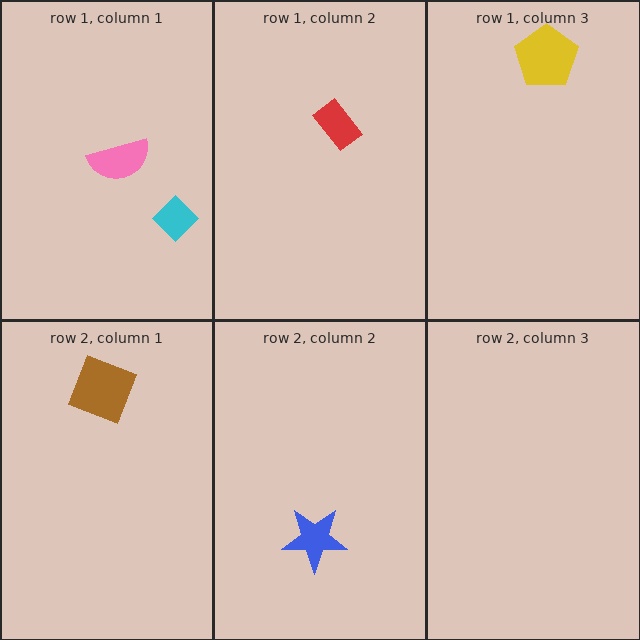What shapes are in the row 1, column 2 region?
The red rectangle.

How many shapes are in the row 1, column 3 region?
1.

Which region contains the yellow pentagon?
The row 1, column 3 region.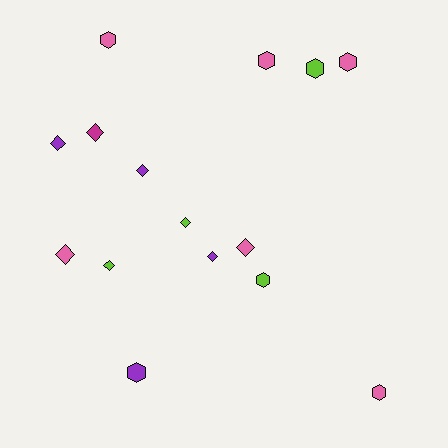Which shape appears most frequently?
Diamond, with 8 objects.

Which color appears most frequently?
Pink, with 6 objects.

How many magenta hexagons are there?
There are no magenta hexagons.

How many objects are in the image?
There are 15 objects.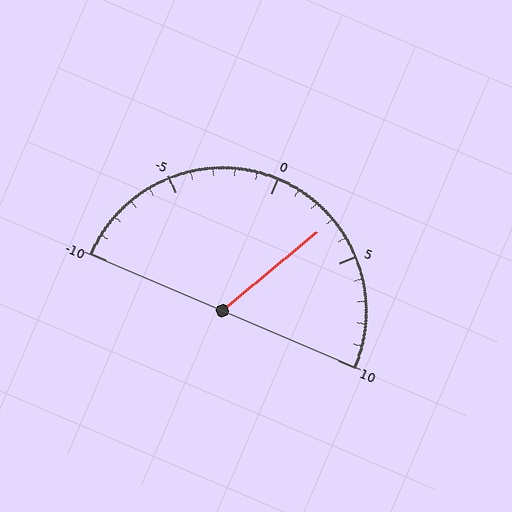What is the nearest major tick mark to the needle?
The nearest major tick mark is 5.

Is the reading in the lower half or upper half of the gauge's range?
The reading is in the upper half of the range (-10 to 10).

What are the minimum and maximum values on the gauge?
The gauge ranges from -10 to 10.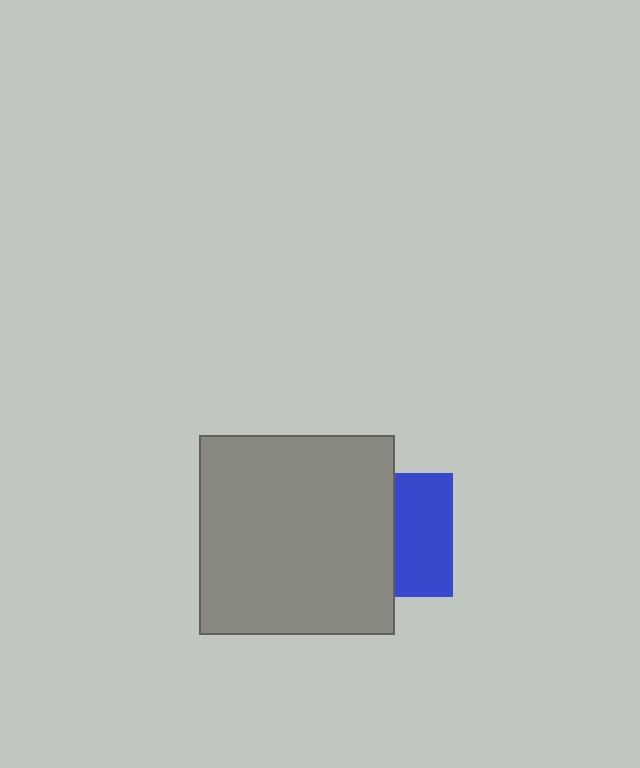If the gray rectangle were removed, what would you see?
You would see the complete blue square.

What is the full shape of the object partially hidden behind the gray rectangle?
The partially hidden object is a blue square.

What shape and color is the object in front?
The object in front is a gray rectangle.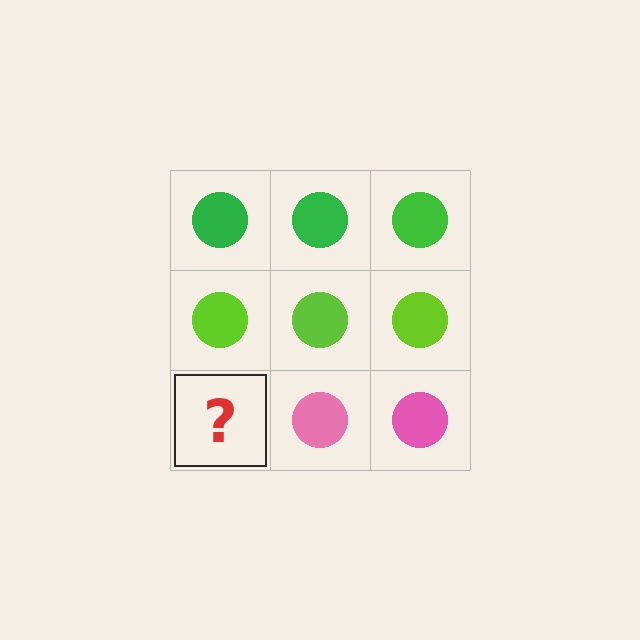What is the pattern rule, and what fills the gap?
The rule is that each row has a consistent color. The gap should be filled with a pink circle.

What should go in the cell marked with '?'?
The missing cell should contain a pink circle.